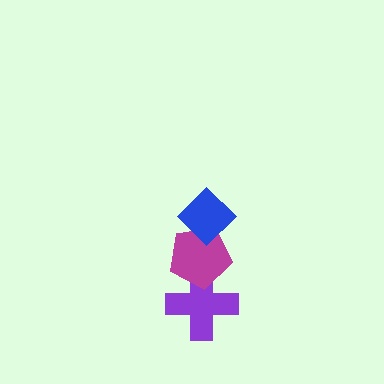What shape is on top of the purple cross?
The magenta pentagon is on top of the purple cross.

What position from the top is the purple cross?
The purple cross is 3rd from the top.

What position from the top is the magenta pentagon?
The magenta pentagon is 2nd from the top.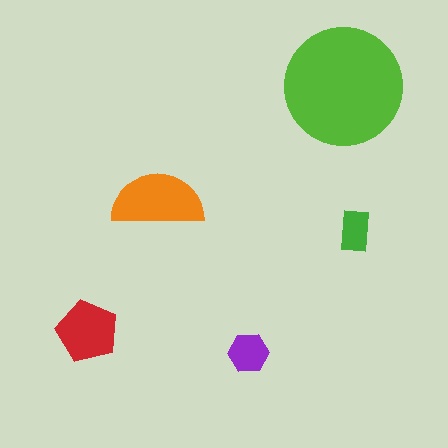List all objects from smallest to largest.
The green rectangle, the purple hexagon, the red pentagon, the orange semicircle, the lime circle.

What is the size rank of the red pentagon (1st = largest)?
3rd.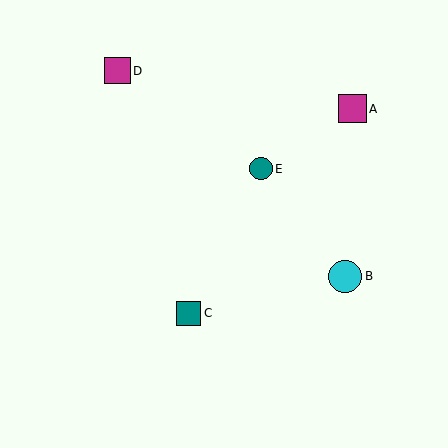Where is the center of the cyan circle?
The center of the cyan circle is at (345, 276).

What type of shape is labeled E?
Shape E is a teal circle.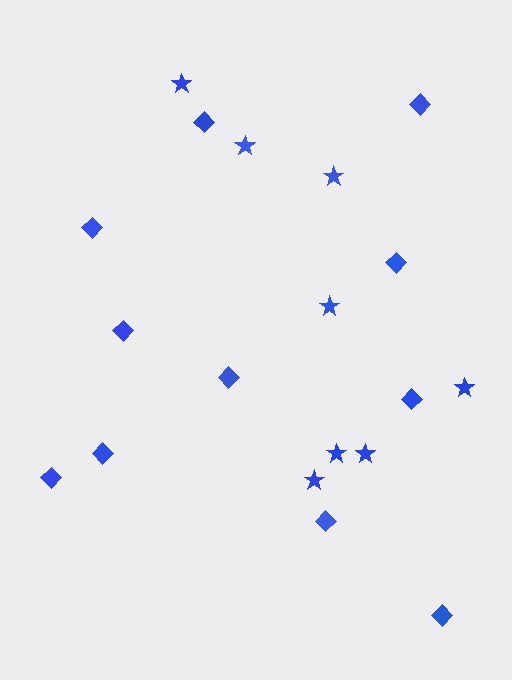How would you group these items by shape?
There are 2 groups: one group of stars (8) and one group of diamonds (11).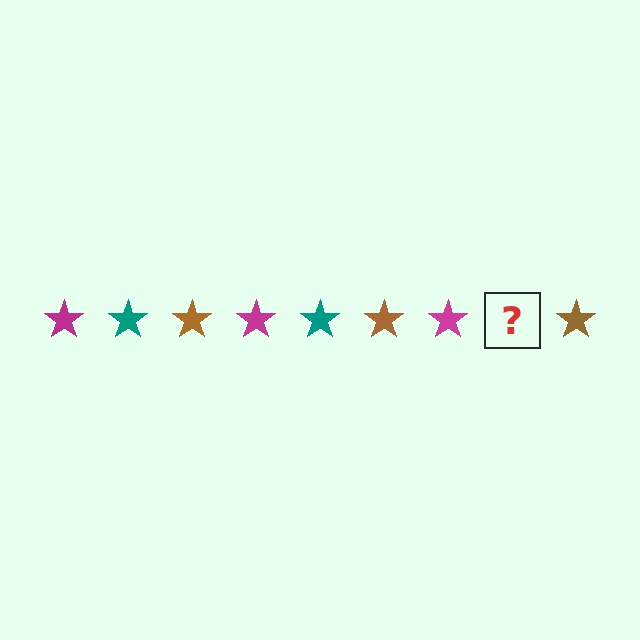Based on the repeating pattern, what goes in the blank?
The blank should be a teal star.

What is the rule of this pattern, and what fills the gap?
The rule is that the pattern cycles through magenta, teal, brown stars. The gap should be filled with a teal star.